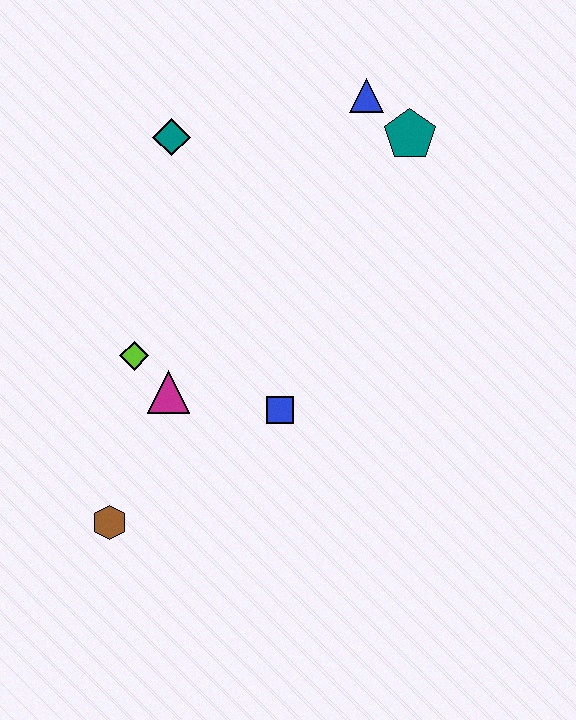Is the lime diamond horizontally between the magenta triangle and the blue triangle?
No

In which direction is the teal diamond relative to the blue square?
The teal diamond is above the blue square.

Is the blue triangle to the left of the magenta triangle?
No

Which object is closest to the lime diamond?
The magenta triangle is closest to the lime diamond.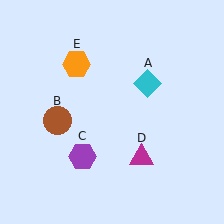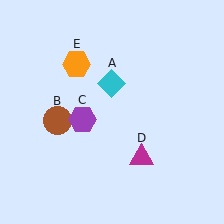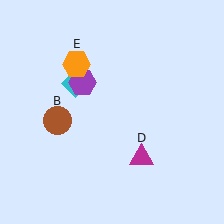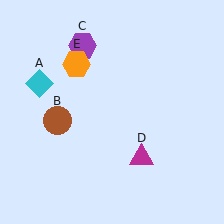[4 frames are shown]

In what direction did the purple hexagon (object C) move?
The purple hexagon (object C) moved up.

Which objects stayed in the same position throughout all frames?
Brown circle (object B) and magenta triangle (object D) and orange hexagon (object E) remained stationary.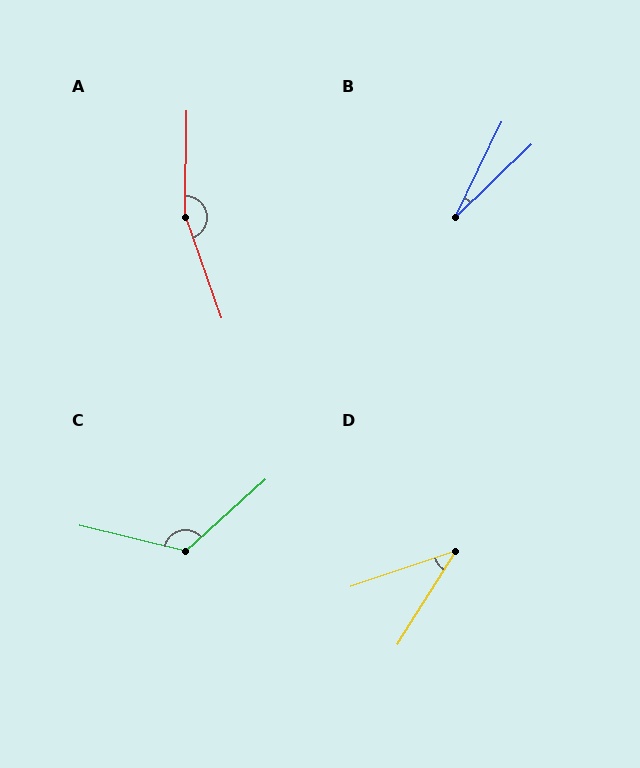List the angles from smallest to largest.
B (20°), D (39°), C (125°), A (160°).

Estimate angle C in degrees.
Approximately 125 degrees.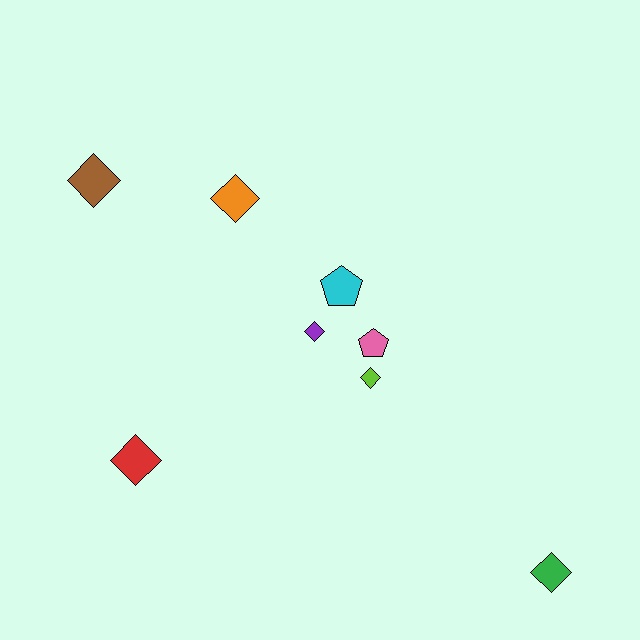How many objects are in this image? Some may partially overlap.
There are 8 objects.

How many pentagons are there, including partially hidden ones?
There are 2 pentagons.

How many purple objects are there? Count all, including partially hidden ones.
There is 1 purple object.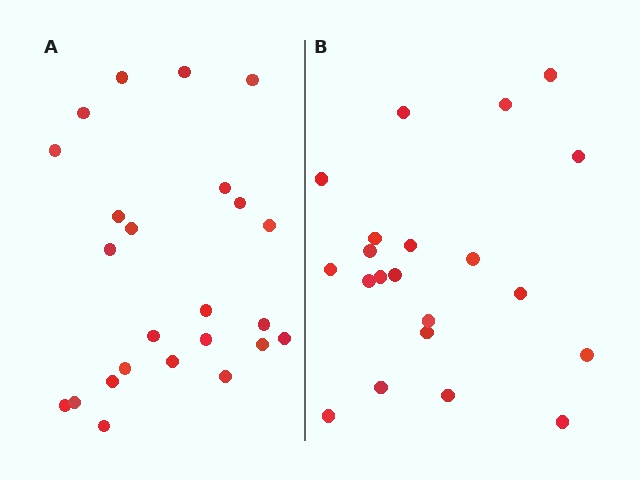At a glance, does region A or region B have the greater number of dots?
Region A (the left region) has more dots.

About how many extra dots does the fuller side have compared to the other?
Region A has just a few more — roughly 2 or 3 more dots than region B.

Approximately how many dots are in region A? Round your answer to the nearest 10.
About 20 dots. (The exact count is 24, which rounds to 20.)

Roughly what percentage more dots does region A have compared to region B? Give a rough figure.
About 15% more.